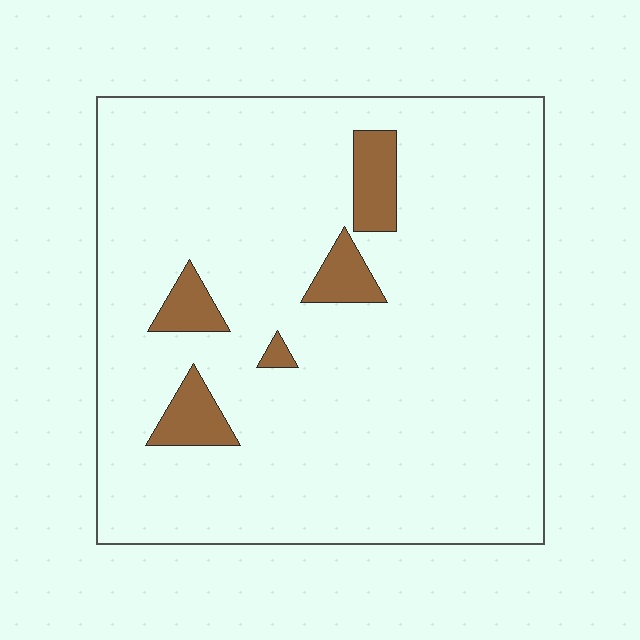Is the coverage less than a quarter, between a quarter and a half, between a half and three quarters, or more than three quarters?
Less than a quarter.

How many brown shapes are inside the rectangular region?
5.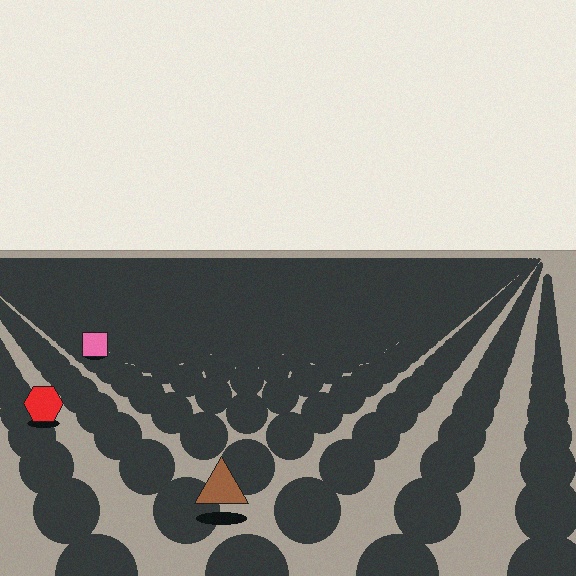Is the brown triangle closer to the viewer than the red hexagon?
Yes. The brown triangle is closer — you can tell from the texture gradient: the ground texture is coarser near it.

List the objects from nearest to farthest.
From nearest to farthest: the brown triangle, the red hexagon, the pink square.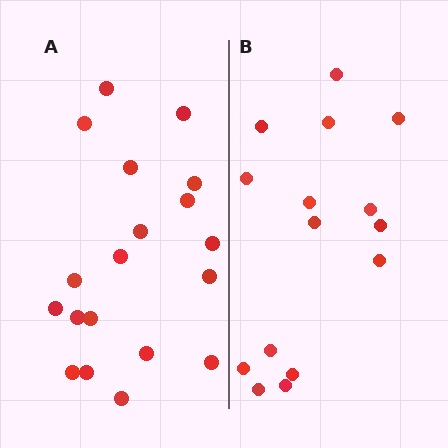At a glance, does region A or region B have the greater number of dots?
Region A (the left region) has more dots.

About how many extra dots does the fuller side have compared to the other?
Region A has about 4 more dots than region B.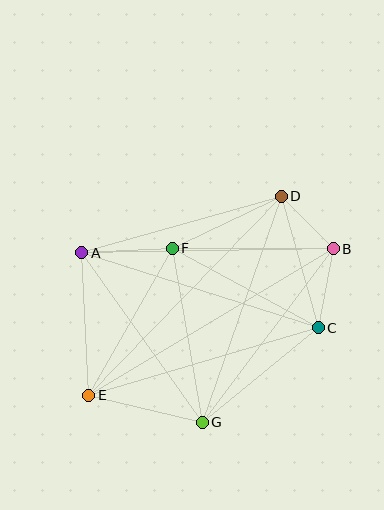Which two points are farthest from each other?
Points B and E are farthest from each other.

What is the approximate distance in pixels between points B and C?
The distance between B and C is approximately 81 pixels.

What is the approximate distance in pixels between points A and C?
The distance between A and C is approximately 248 pixels.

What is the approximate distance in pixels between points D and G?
The distance between D and G is approximately 240 pixels.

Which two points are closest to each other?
Points B and D are closest to each other.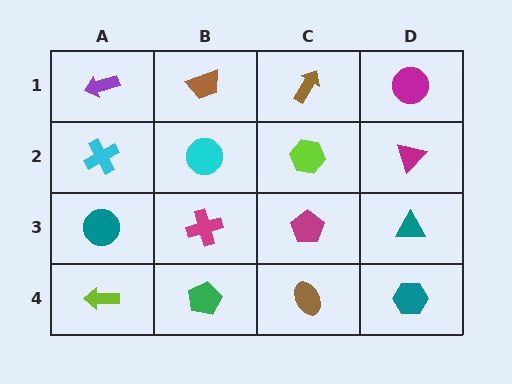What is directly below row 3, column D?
A teal hexagon.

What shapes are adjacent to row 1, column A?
A cyan cross (row 2, column A), a brown trapezoid (row 1, column B).